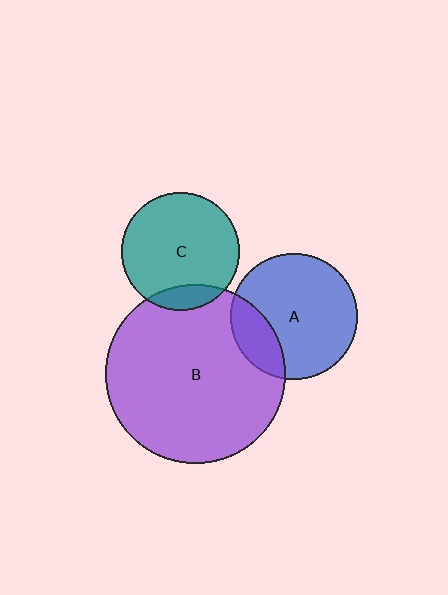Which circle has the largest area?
Circle B (purple).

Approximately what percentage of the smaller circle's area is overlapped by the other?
Approximately 20%.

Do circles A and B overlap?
Yes.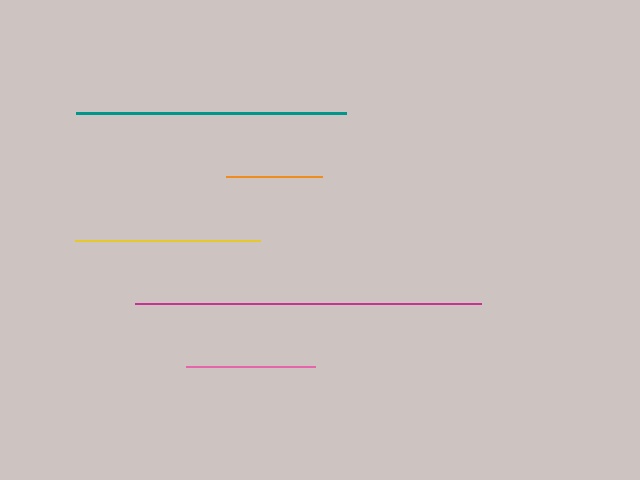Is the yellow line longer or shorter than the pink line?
The yellow line is longer than the pink line.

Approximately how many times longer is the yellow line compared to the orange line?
The yellow line is approximately 1.9 times the length of the orange line.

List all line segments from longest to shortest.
From longest to shortest: magenta, teal, yellow, pink, orange.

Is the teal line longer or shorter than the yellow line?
The teal line is longer than the yellow line.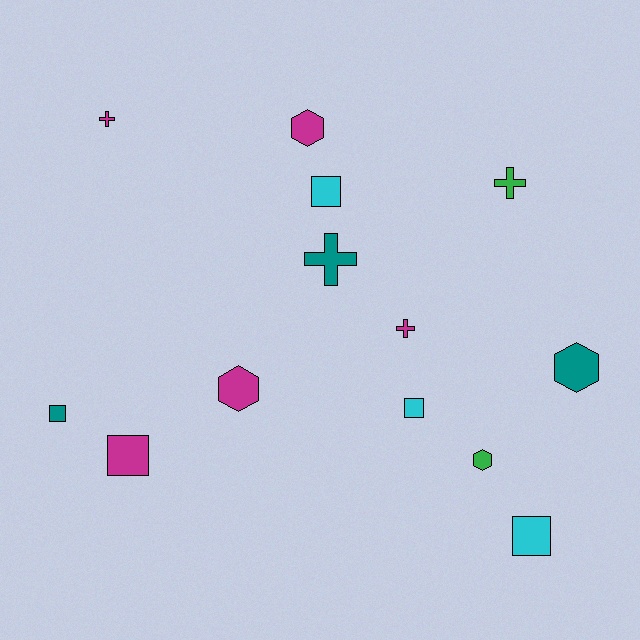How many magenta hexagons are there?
There are 2 magenta hexagons.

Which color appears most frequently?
Magenta, with 5 objects.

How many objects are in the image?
There are 13 objects.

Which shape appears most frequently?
Square, with 5 objects.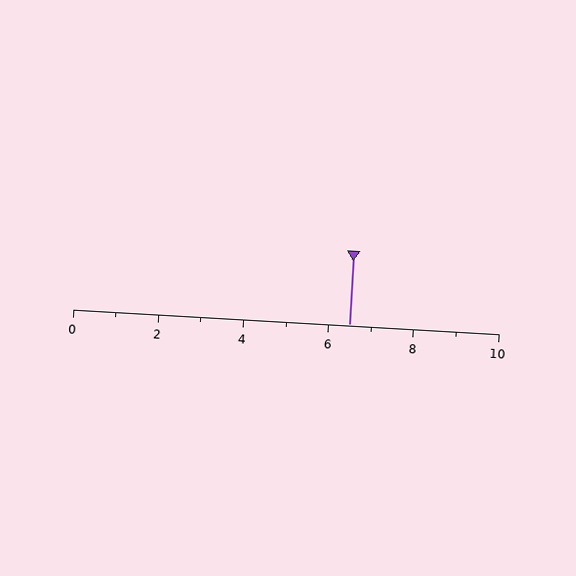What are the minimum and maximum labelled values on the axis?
The axis runs from 0 to 10.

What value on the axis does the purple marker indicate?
The marker indicates approximately 6.5.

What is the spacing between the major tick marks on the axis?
The major ticks are spaced 2 apart.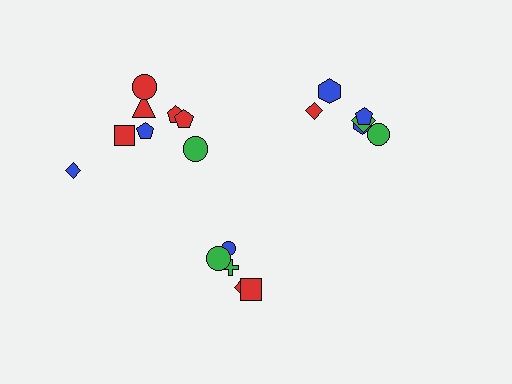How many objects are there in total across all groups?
There are 19 objects.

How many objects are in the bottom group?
There are 5 objects.